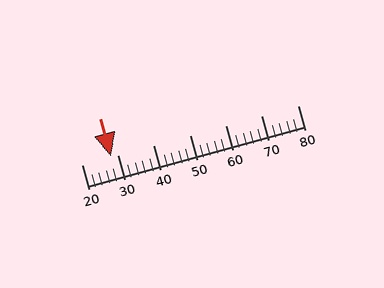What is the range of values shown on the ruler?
The ruler shows values from 20 to 80.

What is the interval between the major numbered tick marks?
The major tick marks are spaced 10 units apart.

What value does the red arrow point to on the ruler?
The red arrow points to approximately 28.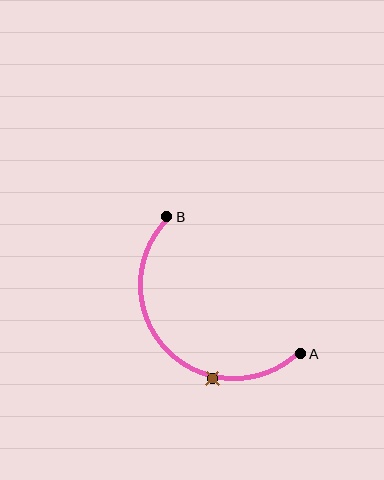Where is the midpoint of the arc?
The arc midpoint is the point on the curve farthest from the straight line joining A and B. It sits below and to the left of that line.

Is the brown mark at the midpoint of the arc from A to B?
No. The brown mark lies on the arc but is closer to endpoint A. The arc midpoint would be at the point on the curve equidistant along the arc from both A and B.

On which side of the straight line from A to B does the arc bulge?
The arc bulges below and to the left of the straight line connecting A and B.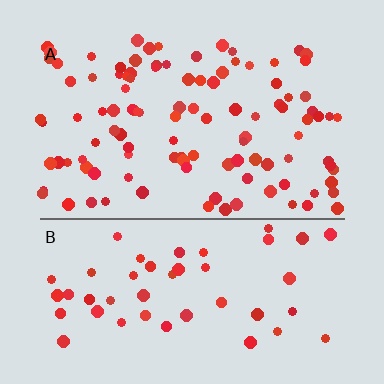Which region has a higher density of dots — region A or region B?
A (the top).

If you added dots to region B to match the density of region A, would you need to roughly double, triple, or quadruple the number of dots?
Approximately double.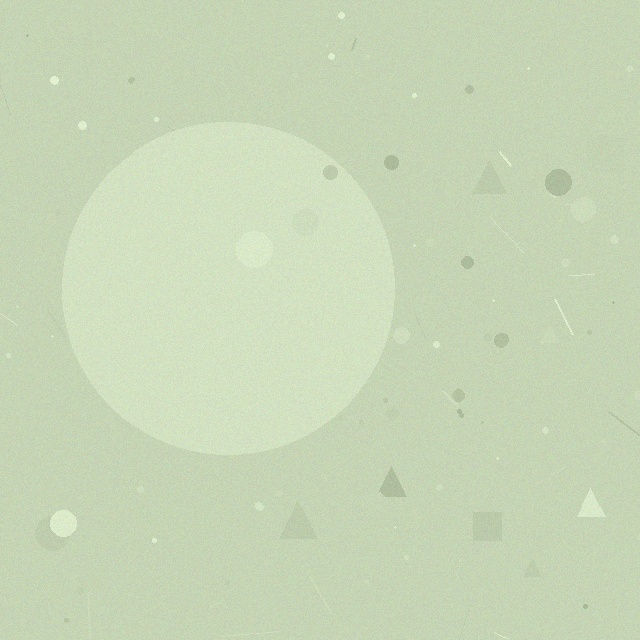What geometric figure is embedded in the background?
A circle is embedded in the background.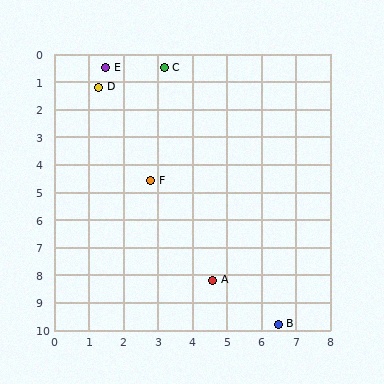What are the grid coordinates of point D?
Point D is at approximately (1.3, 1.2).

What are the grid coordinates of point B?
Point B is at approximately (6.5, 9.8).